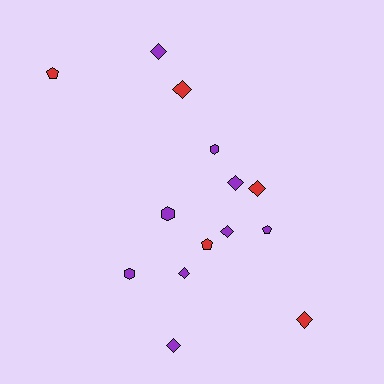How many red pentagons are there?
There are 2 red pentagons.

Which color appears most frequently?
Purple, with 9 objects.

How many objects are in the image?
There are 14 objects.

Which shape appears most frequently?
Diamond, with 8 objects.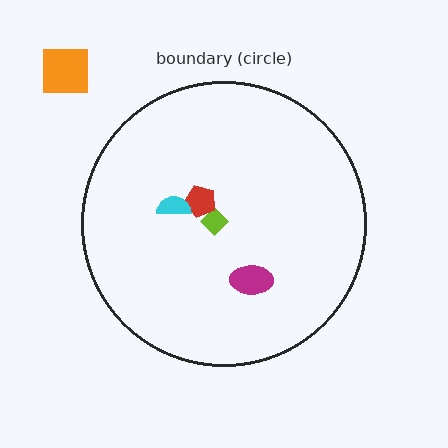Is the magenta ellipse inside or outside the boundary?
Inside.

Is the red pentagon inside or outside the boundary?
Inside.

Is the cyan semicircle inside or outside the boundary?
Inside.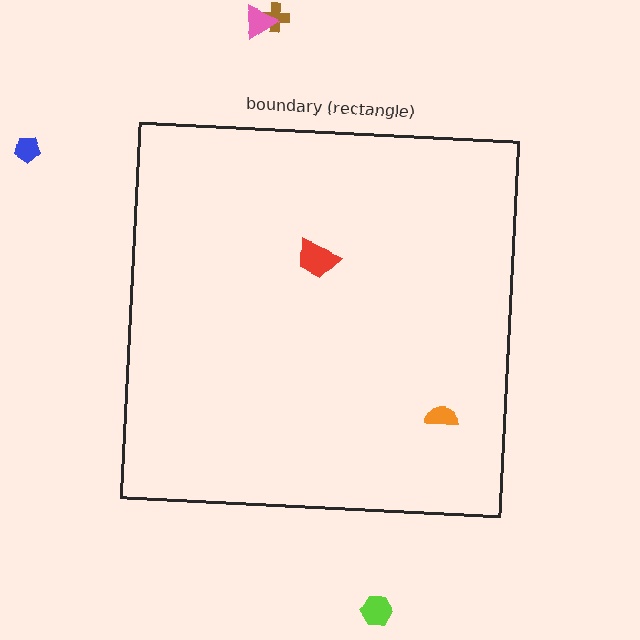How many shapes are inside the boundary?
2 inside, 4 outside.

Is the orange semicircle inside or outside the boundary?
Inside.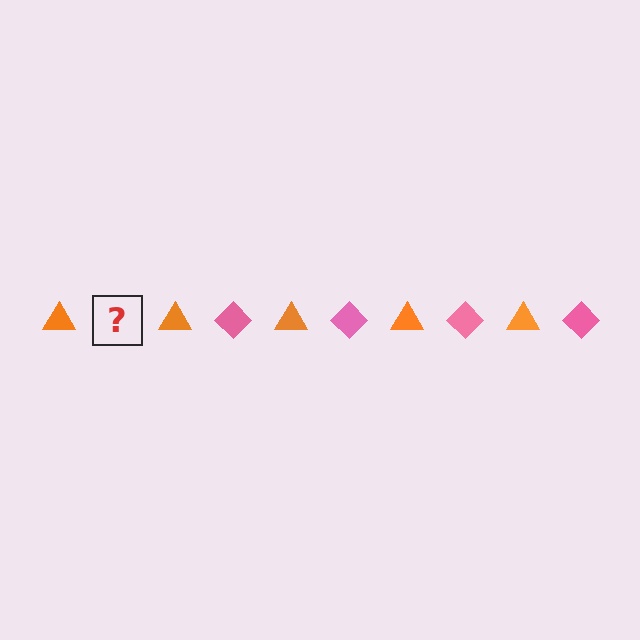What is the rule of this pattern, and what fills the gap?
The rule is that the pattern alternates between orange triangle and pink diamond. The gap should be filled with a pink diamond.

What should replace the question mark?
The question mark should be replaced with a pink diamond.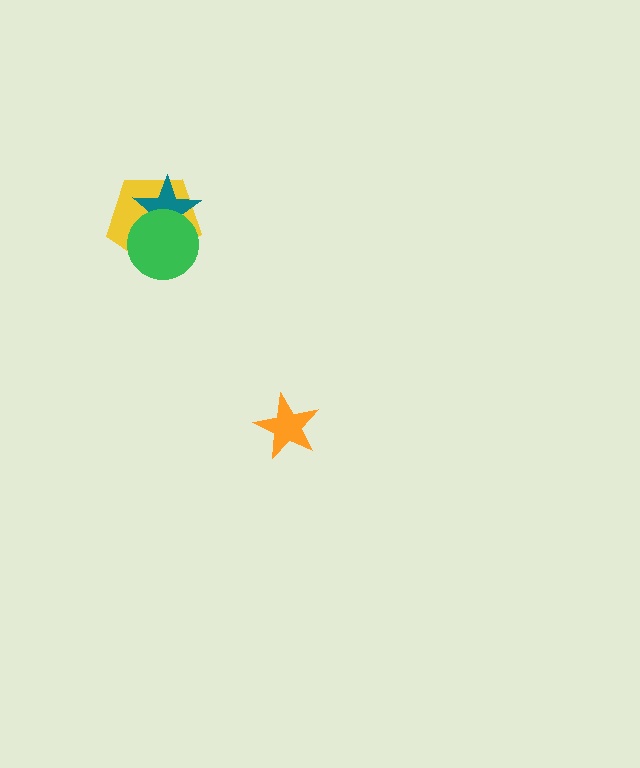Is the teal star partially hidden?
Yes, it is partially covered by another shape.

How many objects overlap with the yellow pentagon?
2 objects overlap with the yellow pentagon.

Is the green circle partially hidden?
No, no other shape covers it.